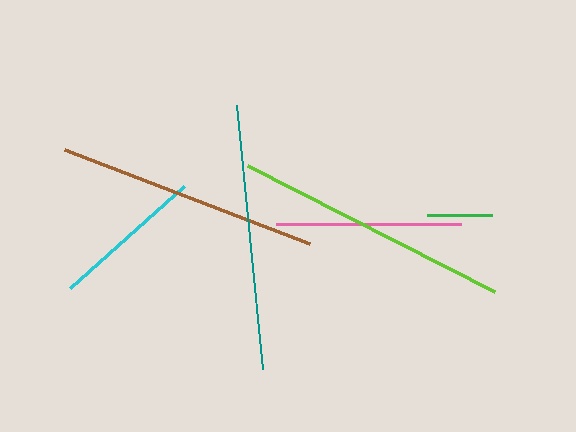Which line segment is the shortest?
The green line is the shortest at approximately 65 pixels.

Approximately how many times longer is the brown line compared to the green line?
The brown line is approximately 4.1 times the length of the green line.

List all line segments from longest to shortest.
From longest to shortest: lime, teal, brown, pink, cyan, green.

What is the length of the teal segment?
The teal segment is approximately 265 pixels long.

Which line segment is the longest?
The lime line is the longest at approximately 277 pixels.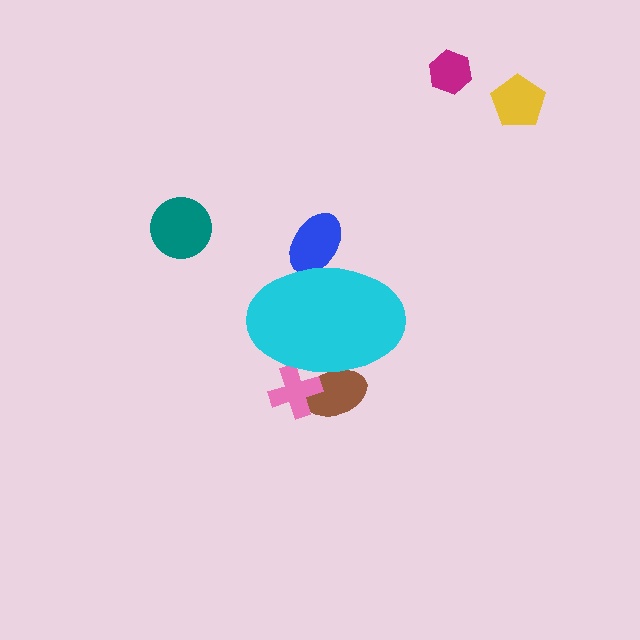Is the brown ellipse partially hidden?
Yes, the brown ellipse is partially hidden behind the cyan ellipse.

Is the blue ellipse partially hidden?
Yes, the blue ellipse is partially hidden behind the cyan ellipse.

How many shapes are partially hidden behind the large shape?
3 shapes are partially hidden.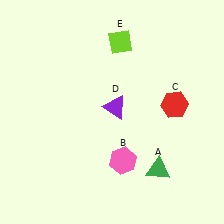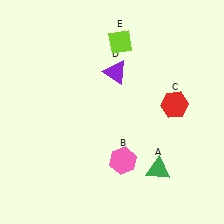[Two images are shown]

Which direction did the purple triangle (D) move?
The purple triangle (D) moved up.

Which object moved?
The purple triangle (D) moved up.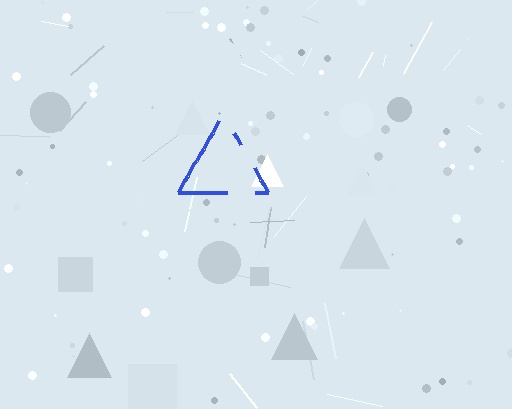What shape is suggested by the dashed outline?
The dashed outline suggests a triangle.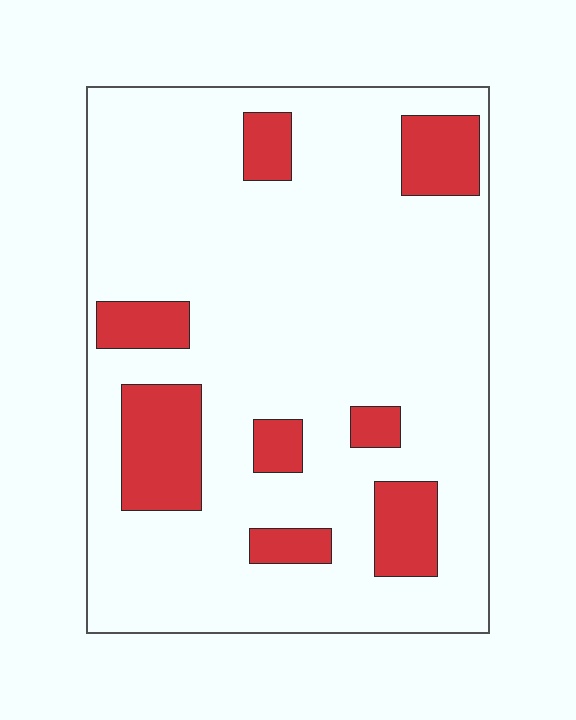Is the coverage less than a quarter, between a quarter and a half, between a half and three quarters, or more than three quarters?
Less than a quarter.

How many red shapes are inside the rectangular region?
8.